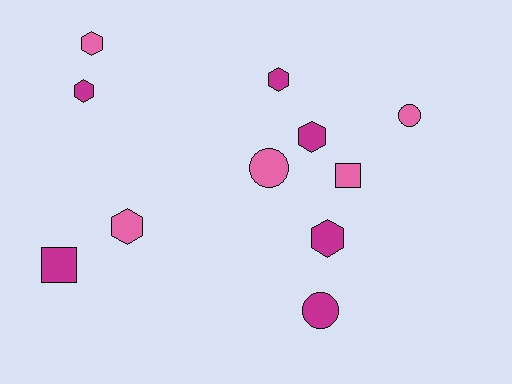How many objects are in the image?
There are 11 objects.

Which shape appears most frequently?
Hexagon, with 6 objects.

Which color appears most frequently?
Magenta, with 6 objects.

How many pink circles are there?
There are 2 pink circles.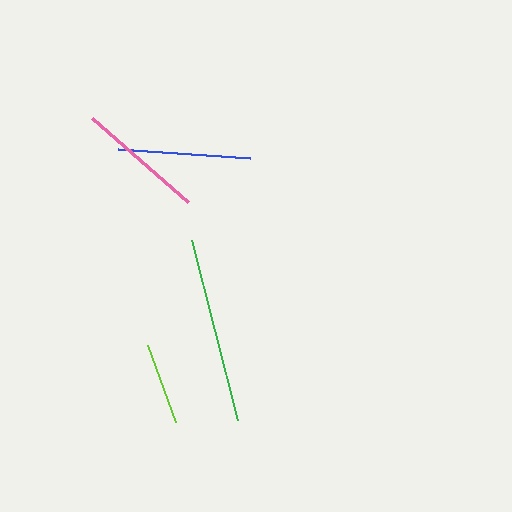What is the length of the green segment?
The green segment is approximately 186 pixels long.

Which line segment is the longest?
The green line is the longest at approximately 186 pixels.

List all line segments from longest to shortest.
From longest to shortest: green, blue, pink, lime.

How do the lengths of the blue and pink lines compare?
The blue and pink lines are approximately the same length.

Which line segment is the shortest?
The lime line is the shortest at approximately 82 pixels.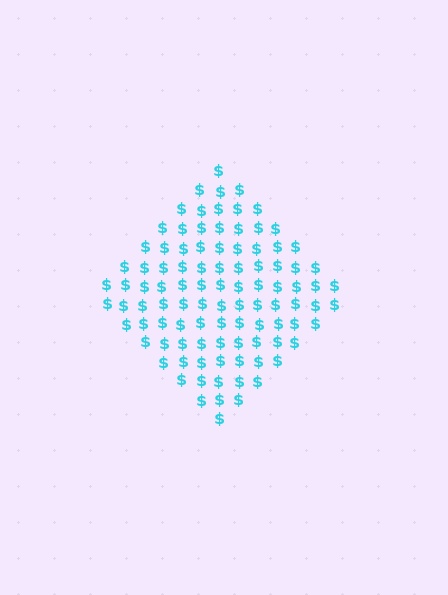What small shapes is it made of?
It is made of small dollar signs.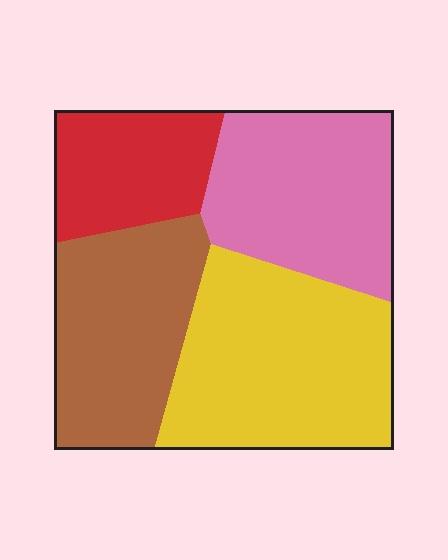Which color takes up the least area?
Red, at roughly 15%.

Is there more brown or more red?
Brown.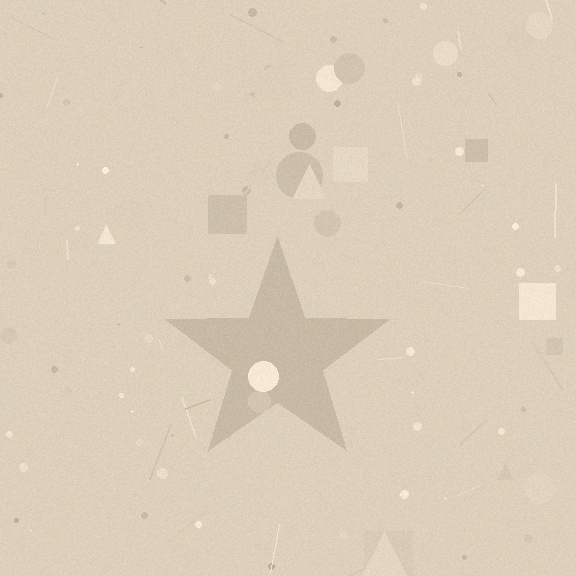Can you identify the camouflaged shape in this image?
The camouflaged shape is a star.